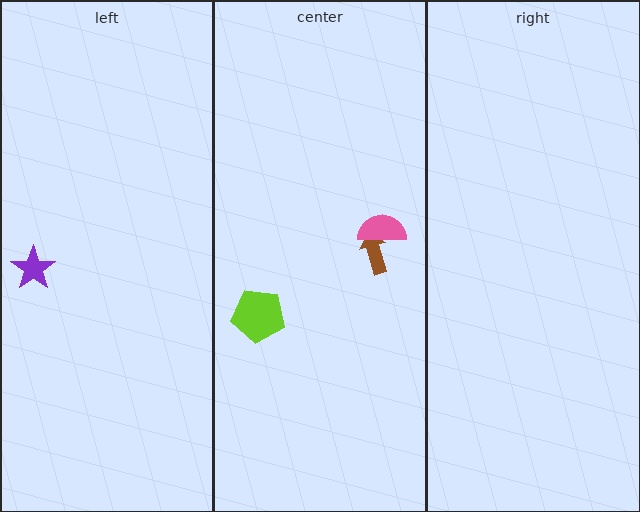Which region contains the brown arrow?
The center region.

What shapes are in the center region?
The lime pentagon, the brown arrow, the pink semicircle.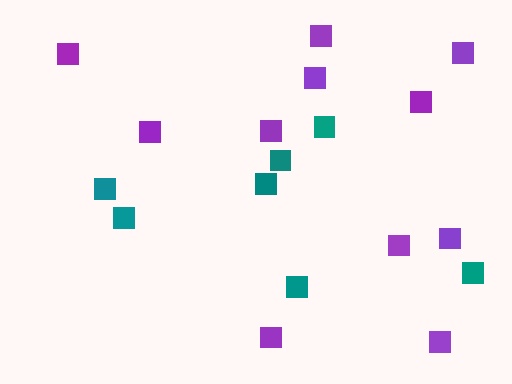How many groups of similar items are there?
There are 2 groups: one group of purple squares (11) and one group of teal squares (7).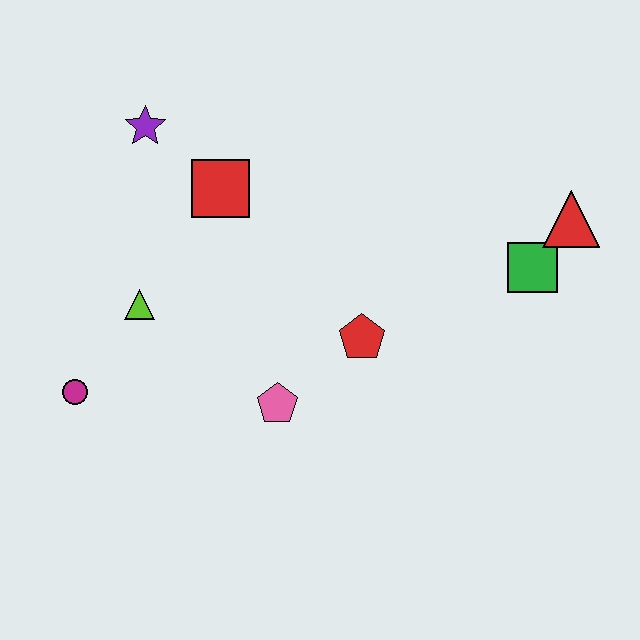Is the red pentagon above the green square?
No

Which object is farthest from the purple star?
The red triangle is farthest from the purple star.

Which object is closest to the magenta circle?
The lime triangle is closest to the magenta circle.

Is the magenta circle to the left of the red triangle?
Yes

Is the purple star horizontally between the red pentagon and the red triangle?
No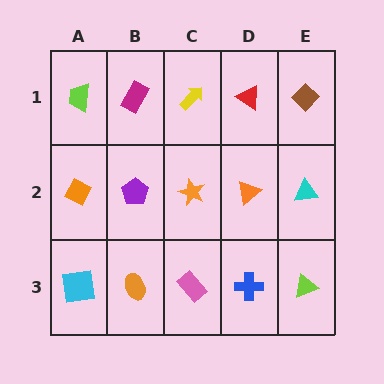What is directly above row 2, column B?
A magenta rectangle.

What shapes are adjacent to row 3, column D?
An orange triangle (row 2, column D), a pink rectangle (row 3, column C), a lime triangle (row 3, column E).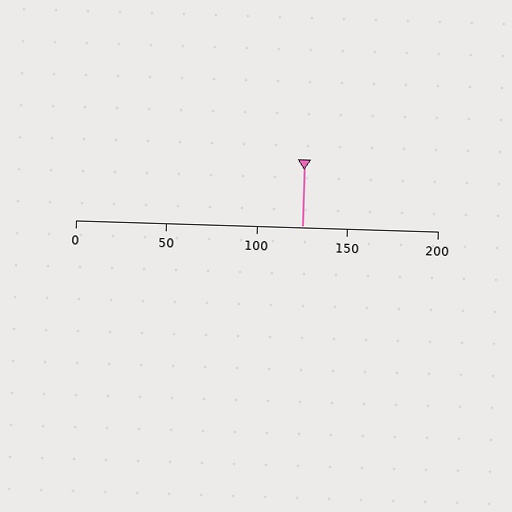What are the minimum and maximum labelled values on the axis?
The axis runs from 0 to 200.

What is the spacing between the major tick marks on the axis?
The major ticks are spaced 50 apart.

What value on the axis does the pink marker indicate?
The marker indicates approximately 125.